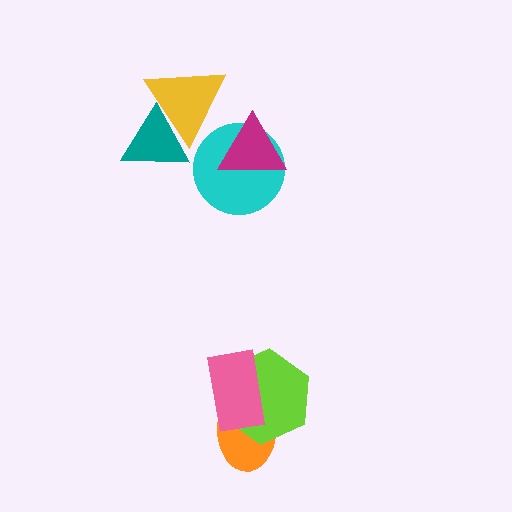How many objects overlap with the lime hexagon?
2 objects overlap with the lime hexagon.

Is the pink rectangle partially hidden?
No, no other shape covers it.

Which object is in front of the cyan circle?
The magenta triangle is in front of the cyan circle.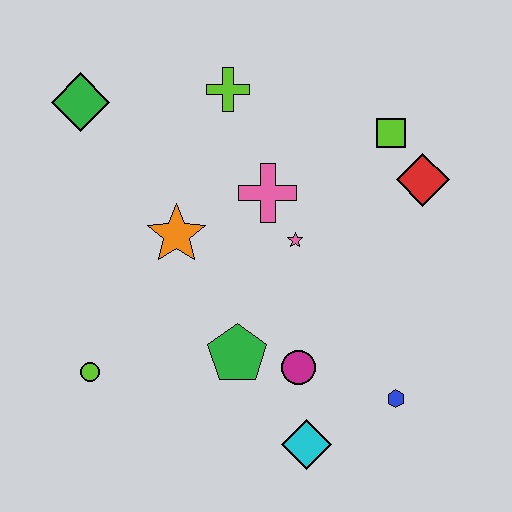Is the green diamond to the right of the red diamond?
No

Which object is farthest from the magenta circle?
The green diamond is farthest from the magenta circle.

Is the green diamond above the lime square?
Yes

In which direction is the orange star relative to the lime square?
The orange star is to the left of the lime square.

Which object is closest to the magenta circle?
The green pentagon is closest to the magenta circle.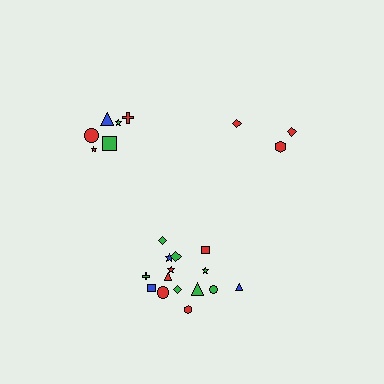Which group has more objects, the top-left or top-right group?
The top-left group.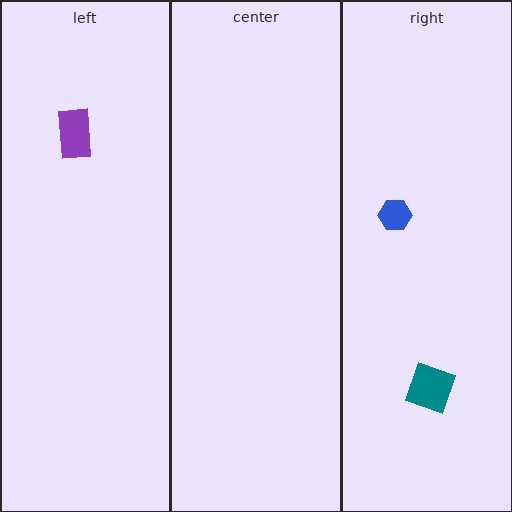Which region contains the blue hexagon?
The right region.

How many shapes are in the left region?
1.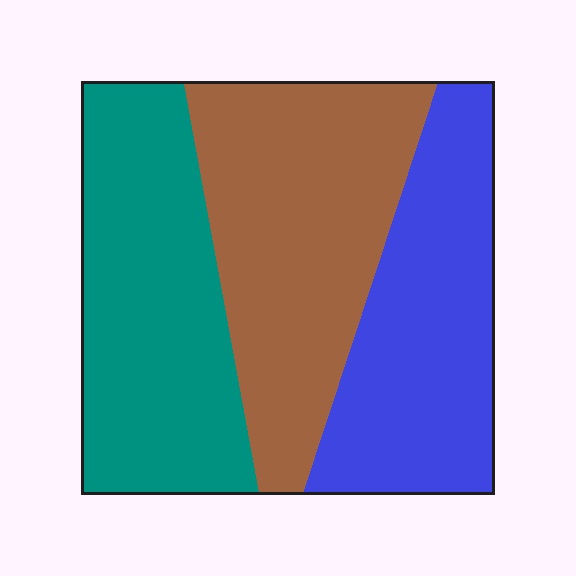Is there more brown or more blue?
Brown.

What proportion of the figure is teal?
Teal takes up about one third (1/3) of the figure.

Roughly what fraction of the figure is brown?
Brown takes up about three eighths (3/8) of the figure.